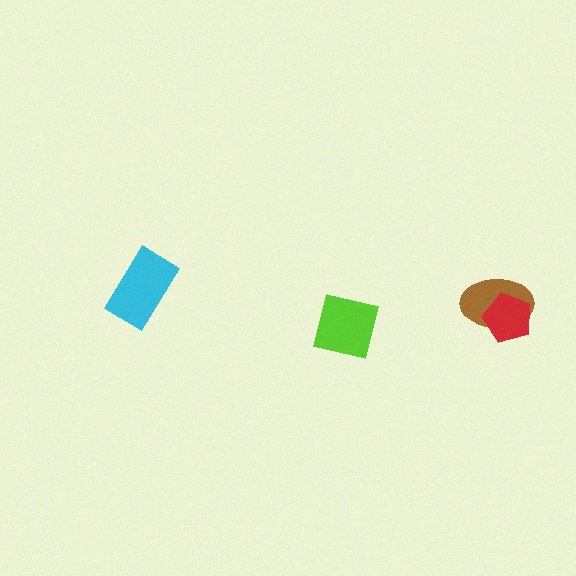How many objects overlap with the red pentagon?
1 object overlaps with the red pentagon.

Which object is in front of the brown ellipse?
The red pentagon is in front of the brown ellipse.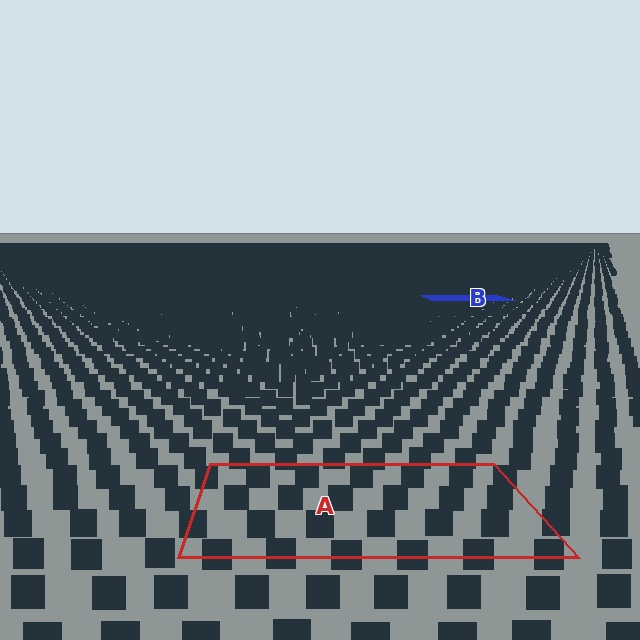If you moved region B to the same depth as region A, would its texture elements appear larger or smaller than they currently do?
They would appear larger. At a closer depth, the same texture elements are projected at a bigger on-screen size.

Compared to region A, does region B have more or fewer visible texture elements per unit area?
Region B has more texture elements per unit area — they are packed more densely because it is farther away.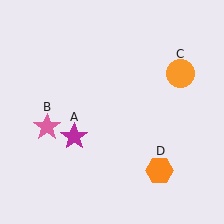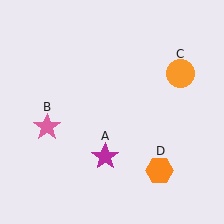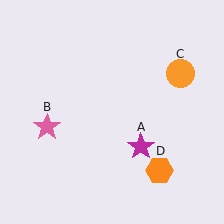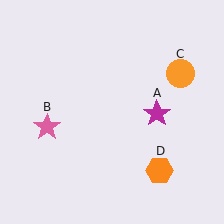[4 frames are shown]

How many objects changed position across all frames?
1 object changed position: magenta star (object A).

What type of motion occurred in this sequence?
The magenta star (object A) rotated counterclockwise around the center of the scene.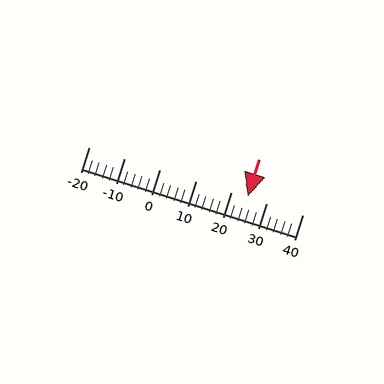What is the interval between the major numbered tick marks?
The major tick marks are spaced 10 units apart.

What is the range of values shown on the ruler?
The ruler shows values from -20 to 40.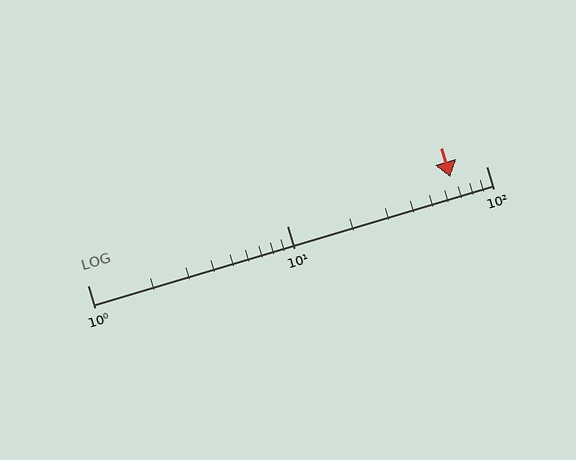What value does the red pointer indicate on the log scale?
The pointer indicates approximately 66.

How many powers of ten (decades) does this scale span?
The scale spans 2 decades, from 1 to 100.